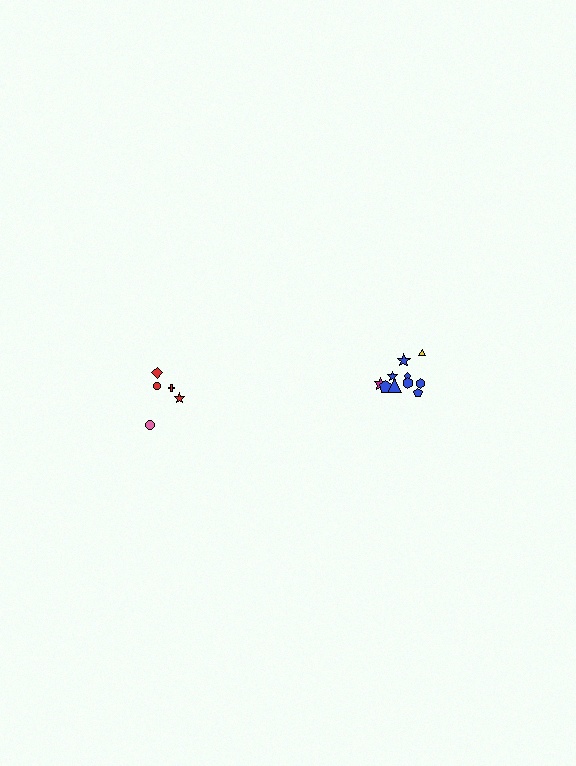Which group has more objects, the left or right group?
The right group.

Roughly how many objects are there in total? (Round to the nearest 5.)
Roughly 15 objects in total.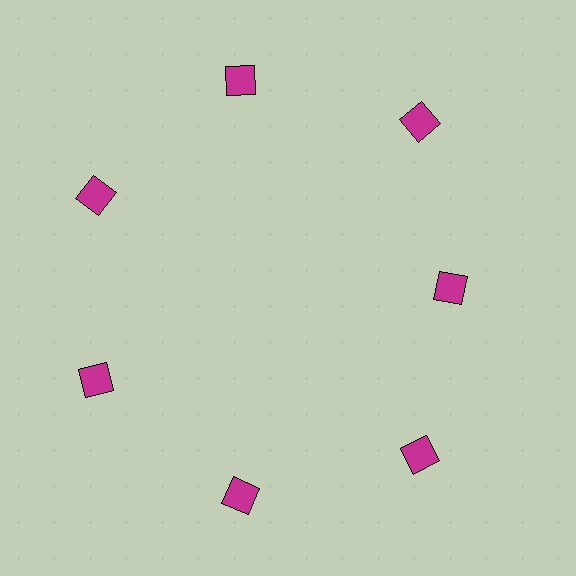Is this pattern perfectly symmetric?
No. The 7 magenta squares are arranged in a ring, but one element near the 3 o'clock position is pulled inward toward the center, breaking the 7-fold rotational symmetry.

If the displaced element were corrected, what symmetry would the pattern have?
It would have 7-fold rotational symmetry — the pattern would map onto itself every 51 degrees.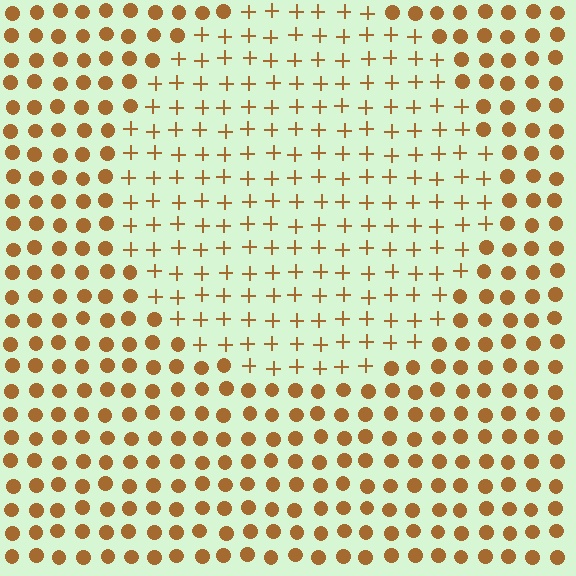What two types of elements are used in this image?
The image uses plus signs inside the circle region and circles outside it.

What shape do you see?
I see a circle.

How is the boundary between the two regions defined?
The boundary is defined by a change in element shape: plus signs inside vs. circles outside. All elements share the same color and spacing.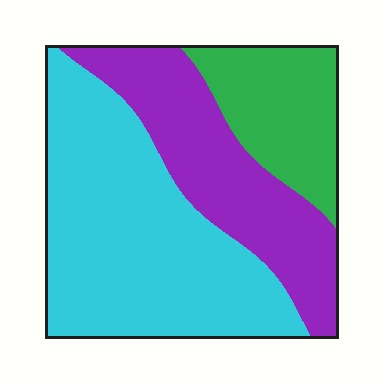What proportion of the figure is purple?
Purple covers about 30% of the figure.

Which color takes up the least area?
Green, at roughly 20%.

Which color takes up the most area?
Cyan, at roughly 50%.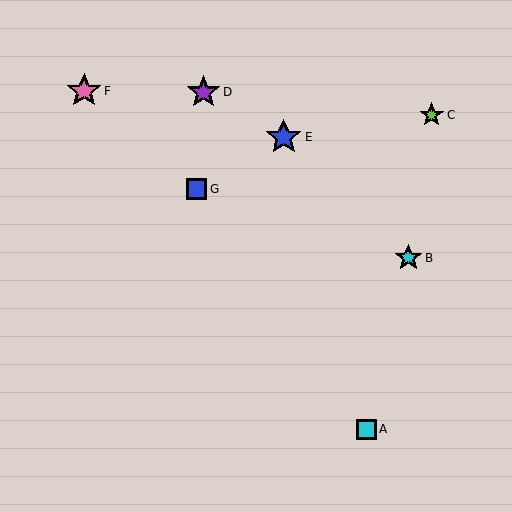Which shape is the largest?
The blue star (labeled E) is the largest.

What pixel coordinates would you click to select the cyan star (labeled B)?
Click at (408, 258) to select the cyan star B.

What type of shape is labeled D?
Shape D is a purple star.